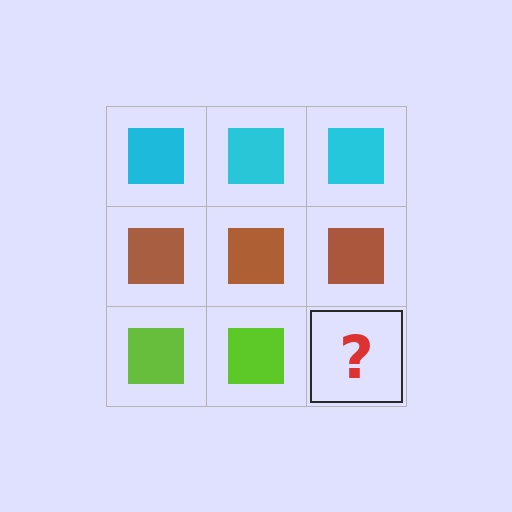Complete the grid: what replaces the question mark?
The question mark should be replaced with a lime square.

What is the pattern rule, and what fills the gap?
The rule is that each row has a consistent color. The gap should be filled with a lime square.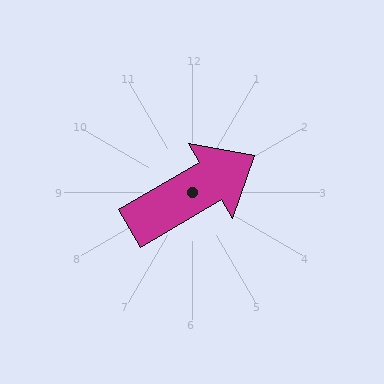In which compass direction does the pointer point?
Northeast.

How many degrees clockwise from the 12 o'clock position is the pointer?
Approximately 60 degrees.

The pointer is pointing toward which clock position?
Roughly 2 o'clock.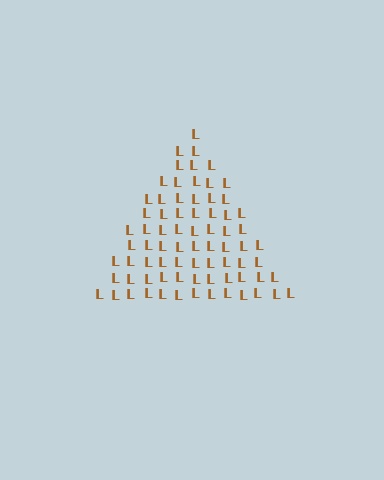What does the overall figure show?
The overall figure shows a triangle.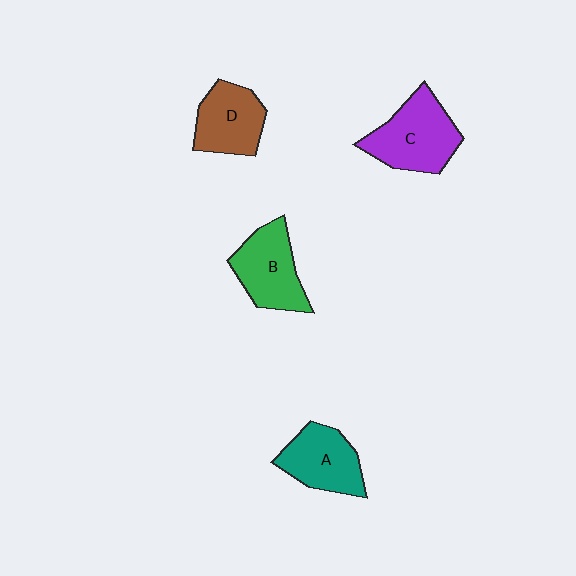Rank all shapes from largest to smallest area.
From largest to smallest: C (purple), B (green), A (teal), D (brown).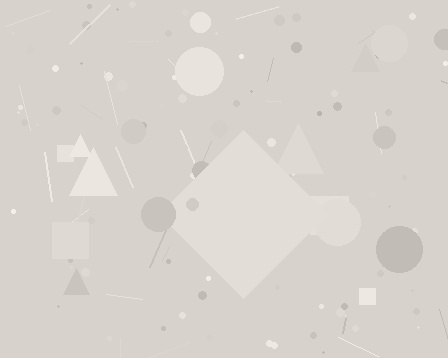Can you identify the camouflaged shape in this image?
The camouflaged shape is a diamond.